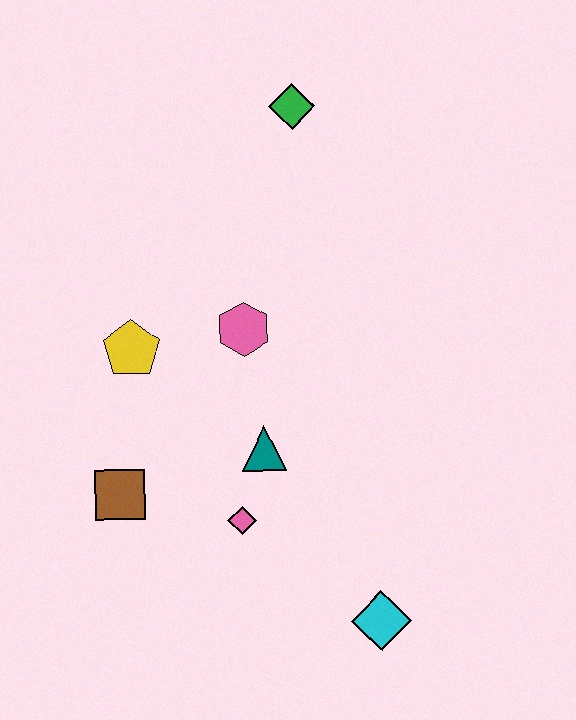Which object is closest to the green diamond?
The pink hexagon is closest to the green diamond.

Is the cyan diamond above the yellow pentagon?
No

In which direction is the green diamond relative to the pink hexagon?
The green diamond is above the pink hexagon.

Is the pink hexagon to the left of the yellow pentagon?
No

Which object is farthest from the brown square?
The green diamond is farthest from the brown square.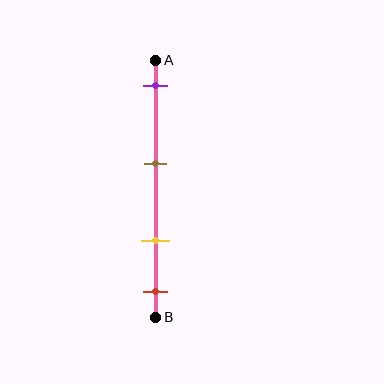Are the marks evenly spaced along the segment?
No, the marks are not evenly spaced.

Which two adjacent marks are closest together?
The yellow and red marks are the closest adjacent pair.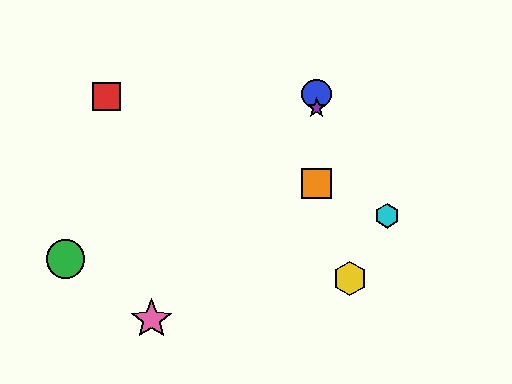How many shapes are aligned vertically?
3 shapes (the blue circle, the purple star, the orange square) are aligned vertically.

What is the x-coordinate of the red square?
The red square is at x≈107.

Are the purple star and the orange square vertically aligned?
Yes, both are at x≈317.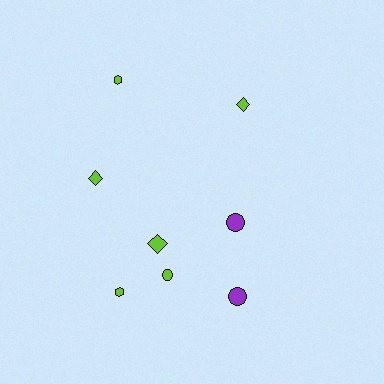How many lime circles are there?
There is 1 lime circle.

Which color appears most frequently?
Lime, with 6 objects.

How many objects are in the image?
There are 8 objects.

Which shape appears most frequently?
Diamond, with 3 objects.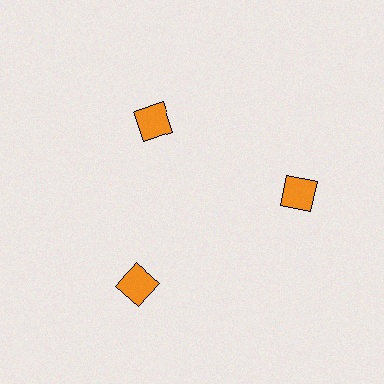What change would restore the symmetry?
The symmetry would be restored by moving it outward, back onto the ring so that all 3 squares sit at equal angles and equal distance from the center.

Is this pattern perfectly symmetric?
No. The 3 orange squares are arranged in a ring, but one element near the 11 o'clock position is pulled inward toward the center, breaking the 3-fold rotational symmetry.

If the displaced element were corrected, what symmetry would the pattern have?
It would have 3-fold rotational symmetry — the pattern would map onto itself every 120 degrees.